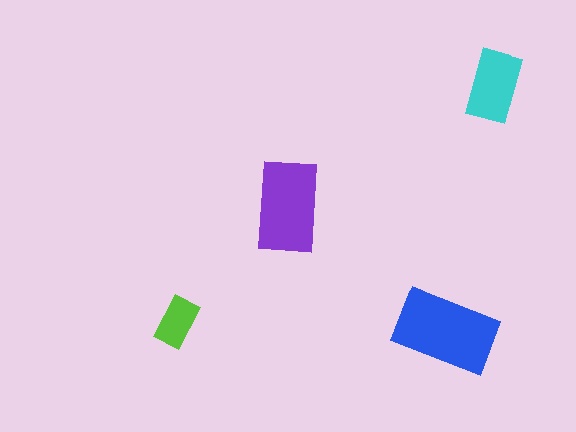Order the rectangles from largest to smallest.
the blue one, the purple one, the cyan one, the lime one.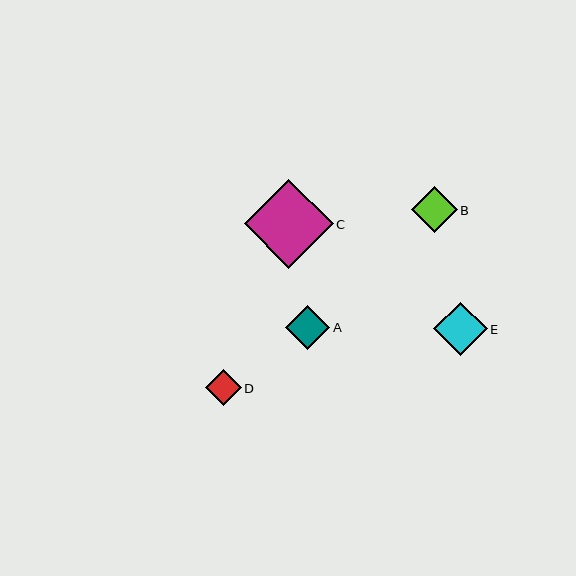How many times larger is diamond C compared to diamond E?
Diamond C is approximately 1.7 times the size of diamond E.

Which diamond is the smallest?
Diamond D is the smallest with a size of approximately 36 pixels.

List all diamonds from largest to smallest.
From largest to smallest: C, E, B, A, D.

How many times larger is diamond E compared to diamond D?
Diamond E is approximately 1.5 times the size of diamond D.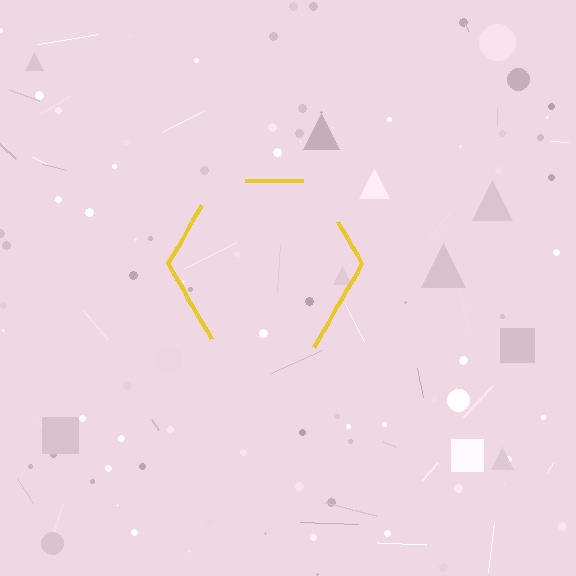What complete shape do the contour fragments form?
The contour fragments form a hexagon.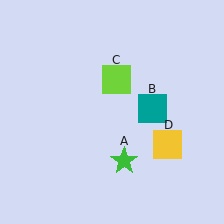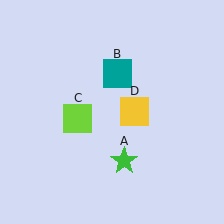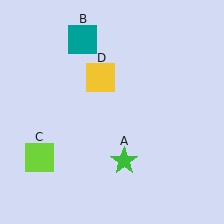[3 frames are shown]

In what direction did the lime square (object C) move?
The lime square (object C) moved down and to the left.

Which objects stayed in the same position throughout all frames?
Green star (object A) remained stationary.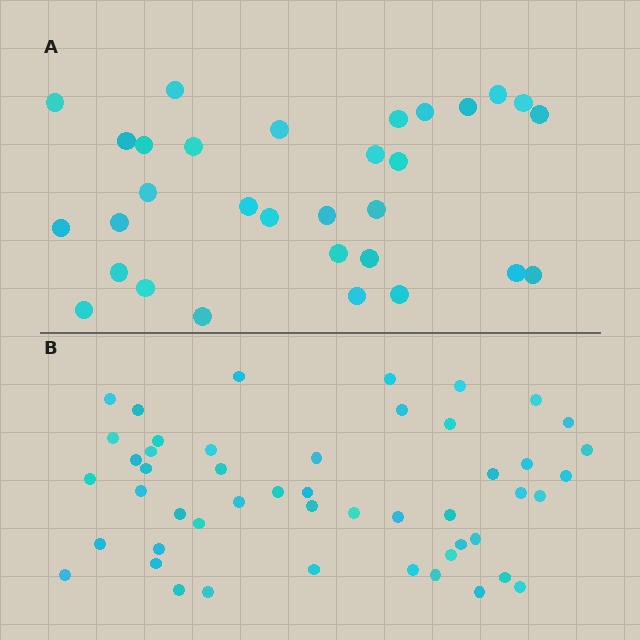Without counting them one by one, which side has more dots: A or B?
Region B (the bottom region) has more dots.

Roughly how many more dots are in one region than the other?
Region B has approximately 20 more dots than region A.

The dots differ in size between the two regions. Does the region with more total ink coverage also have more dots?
No. Region A has more total ink coverage because its dots are larger, but region B actually contains more individual dots. Total area can be misleading — the number of items is what matters here.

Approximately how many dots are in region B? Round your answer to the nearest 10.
About 50 dots. (The exact count is 49, which rounds to 50.)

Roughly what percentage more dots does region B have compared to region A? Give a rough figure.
About 60% more.